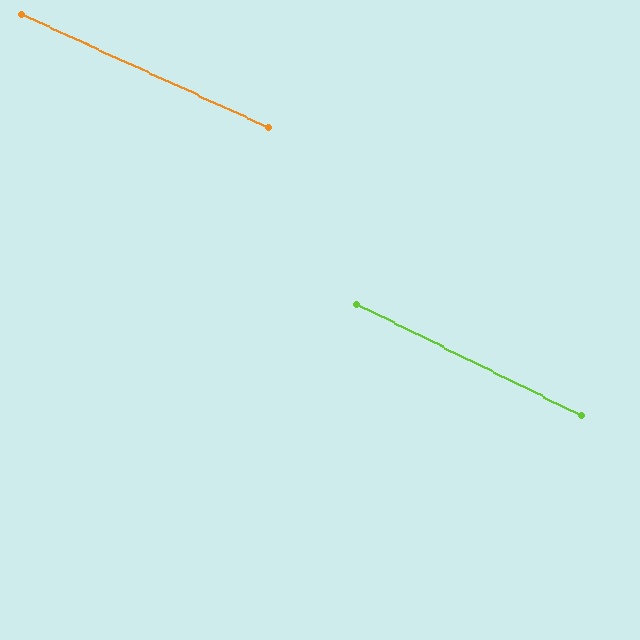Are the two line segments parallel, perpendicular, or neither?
Parallel — their directions differ by only 1.9°.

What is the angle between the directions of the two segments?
Approximately 2 degrees.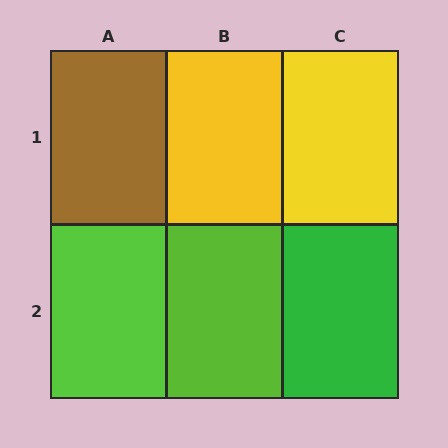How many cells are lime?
2 cells are lime.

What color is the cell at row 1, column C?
Yellow.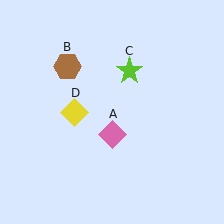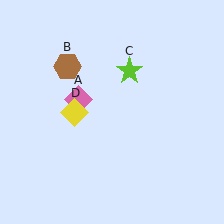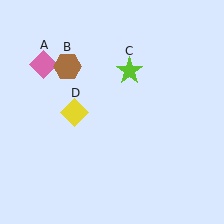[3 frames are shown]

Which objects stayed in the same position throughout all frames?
Brown hexagon (object B) and lime star (object C) and yellow diamond (object D) remained stationary.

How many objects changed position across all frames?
1 object changed position: pink diamond (object A).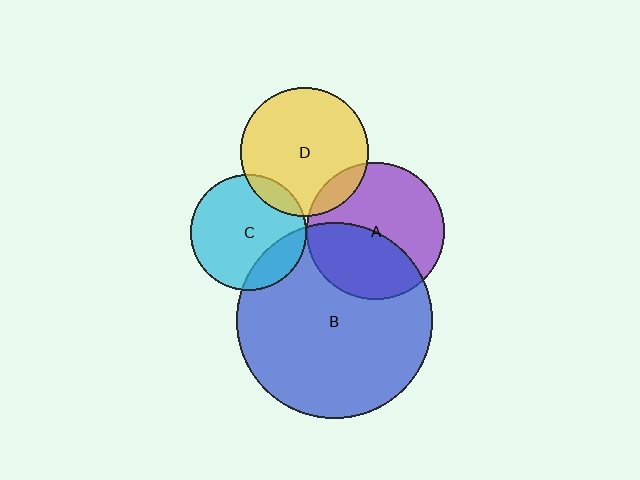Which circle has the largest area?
Circle B (blue).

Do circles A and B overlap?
Yes.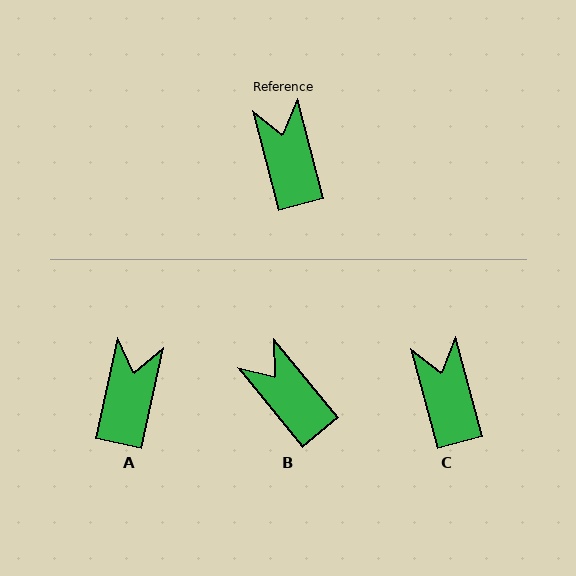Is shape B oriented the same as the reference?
No, it is off by about 24 degrees.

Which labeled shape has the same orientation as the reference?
C.